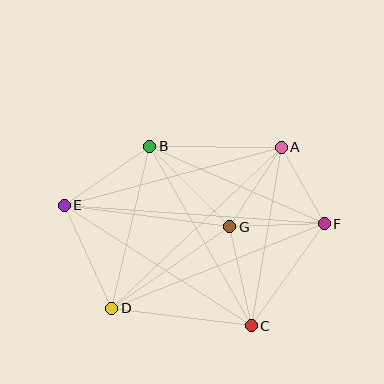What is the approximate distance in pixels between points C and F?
The distance between C and F is approximately 125 pixels.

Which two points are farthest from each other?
Points E and F are farthest from each other.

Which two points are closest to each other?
Points A and F are closest to each other.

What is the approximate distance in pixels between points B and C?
The distance between B and C is approximately 206 pixels.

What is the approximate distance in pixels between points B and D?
The distance between B and D is approximately 166 pixels.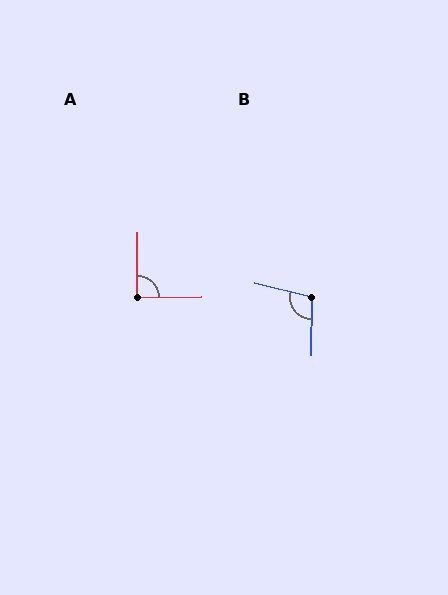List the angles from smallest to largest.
A (88°), B (103°).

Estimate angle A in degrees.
Approximately 88 degrees.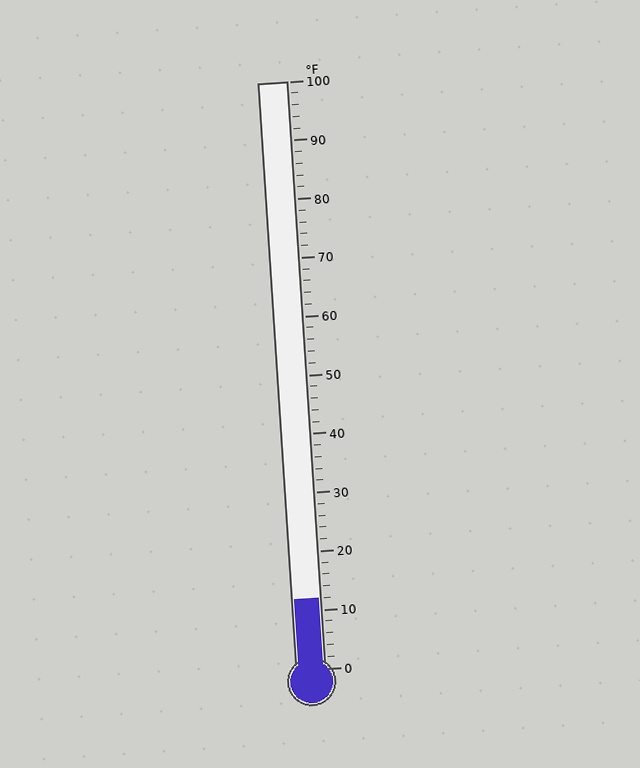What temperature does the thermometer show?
The thermometer shows approximately 12°F.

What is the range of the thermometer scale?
The thermometer scale ranges from 0°F to 100°F.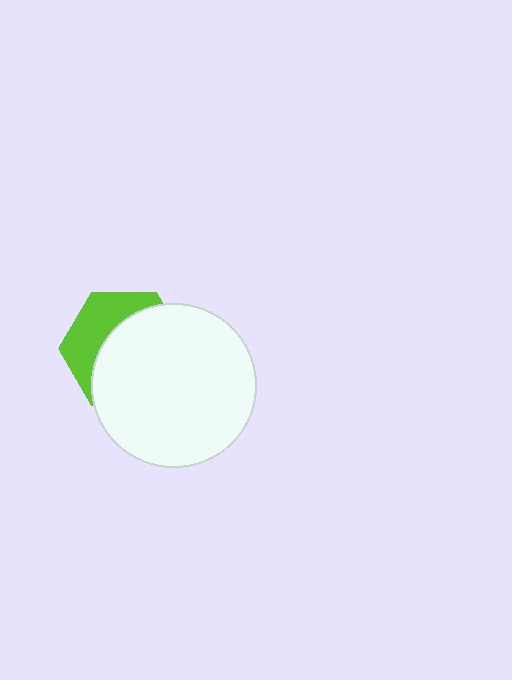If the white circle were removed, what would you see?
You would see the complete lime hexagon.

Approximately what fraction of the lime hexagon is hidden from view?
Roughly 63% of the lime hexagon is hidden behind the white circle.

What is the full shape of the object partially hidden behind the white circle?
The partially hidden object is a lime hexagon.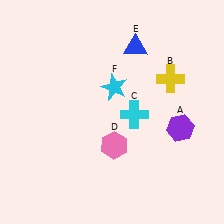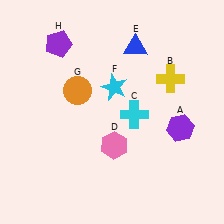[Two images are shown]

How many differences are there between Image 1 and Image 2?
There are 2 differences between the two images.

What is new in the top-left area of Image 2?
An orange circle (G) was added in the top-left area of Image 2.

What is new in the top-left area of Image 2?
A purple pentagon (H) was added in the top-left area of Image 2.